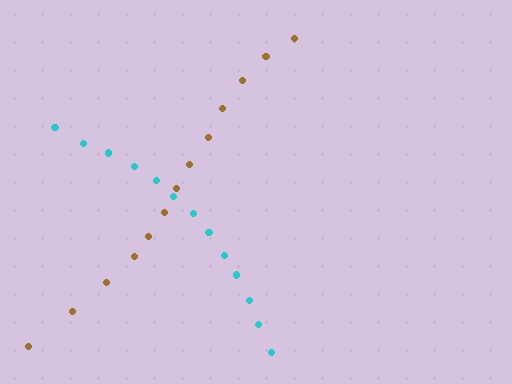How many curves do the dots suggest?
There are 2 distinct paths.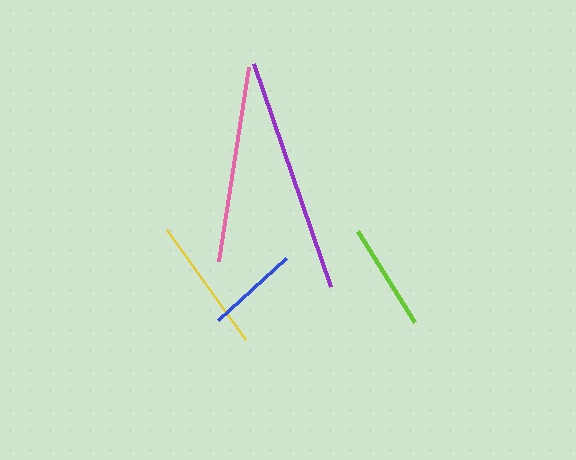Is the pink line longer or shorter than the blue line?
The pink line is longer than the blue line.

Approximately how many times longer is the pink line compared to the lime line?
The pink line is approximately 1.8 times the length of the lime line.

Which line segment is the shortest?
The blue line is the shortest at approximately 91 pixels.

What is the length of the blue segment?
The blue segment is approximately 91 pixels long.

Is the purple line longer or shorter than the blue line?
The purple line is longer than the blue line.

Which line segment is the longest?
The purple line is the longest at approximately 236 pixels.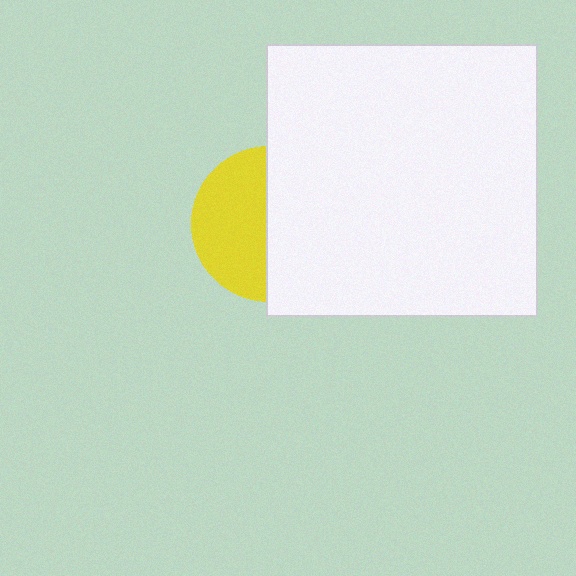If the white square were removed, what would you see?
You would see the complete yellow circle.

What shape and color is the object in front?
The object in front is a white square.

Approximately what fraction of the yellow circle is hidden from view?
Roughly 53% of the yellow circle is hidden behind the white square.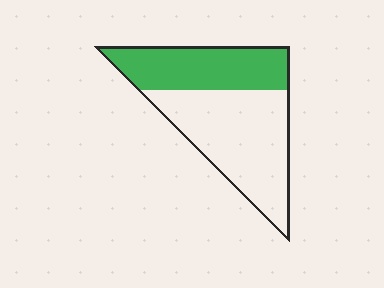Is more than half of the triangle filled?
No.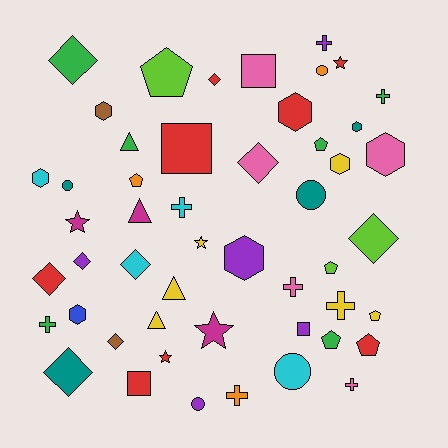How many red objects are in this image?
There are 8 red objects.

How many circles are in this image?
There are 5 circles.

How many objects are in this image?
There are 50 objects.